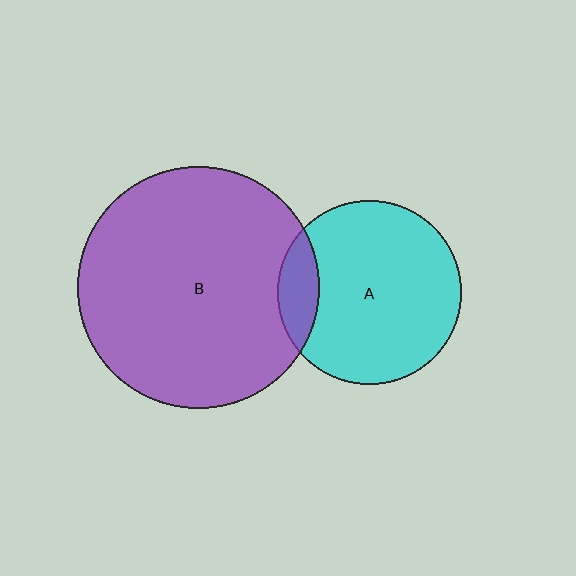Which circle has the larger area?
Circle B (purple).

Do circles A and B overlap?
Yes.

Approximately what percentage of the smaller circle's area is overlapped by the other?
Approximately 15%.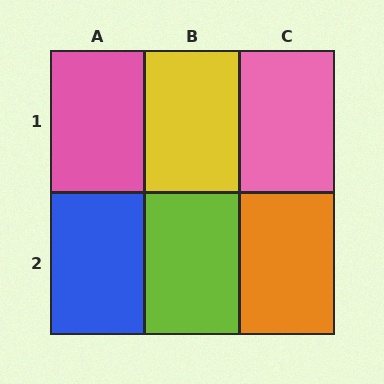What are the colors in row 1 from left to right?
Pink, yellow, pink.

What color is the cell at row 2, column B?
Lime.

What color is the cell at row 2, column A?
Blue.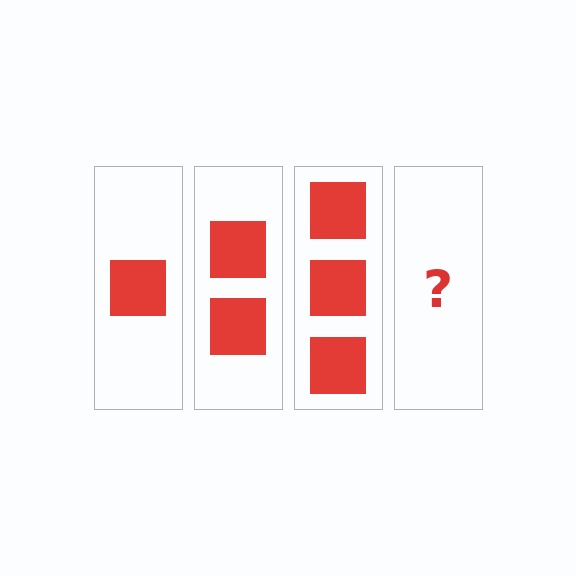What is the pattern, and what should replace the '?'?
The pattern is that each step adds one more square. The '?' should be 4 squares.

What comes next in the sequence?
The next element should be 4 squares.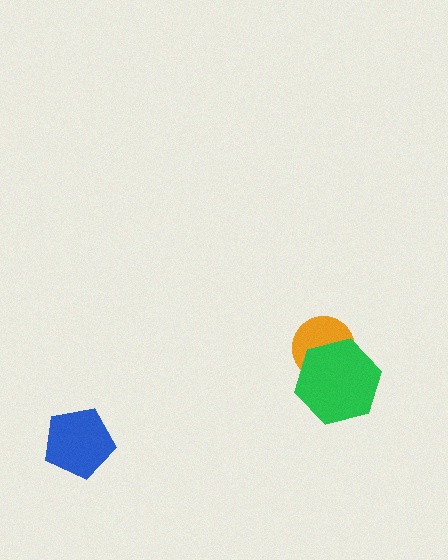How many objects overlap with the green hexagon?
1 object overlaps with the green hexagon.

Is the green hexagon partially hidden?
No, no other shape covers it.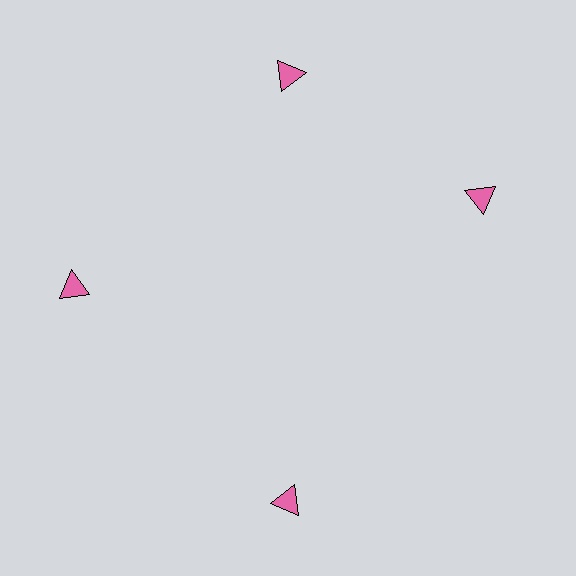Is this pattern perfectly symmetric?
No. The 4 pink triangles are arranged in a ring, but one element near the 3 o'clock position is rotated out of alignment along the ring, breaking the 4-fold rotational symmetry.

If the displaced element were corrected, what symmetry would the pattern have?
It would have 4-fold rotational symmetry — the pattern would map onto itself every 90 degrees.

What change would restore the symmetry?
The symmetry would be restored by rotating it back into even spacing with its neighbors so that all 4 triangles sit at equal angles and equal distance from the center.